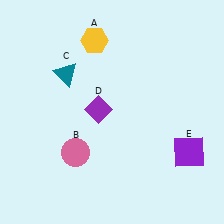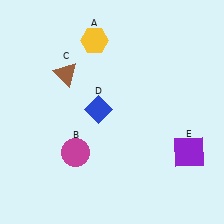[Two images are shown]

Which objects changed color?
B changed from pink to magenta. C changed from teal to brown. D changed from purple to blue.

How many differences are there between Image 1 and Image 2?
There are 3 differences between the two images.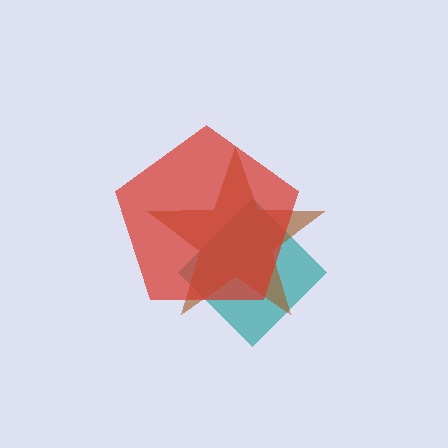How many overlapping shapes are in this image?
There are 3 overlapping shapes in the image.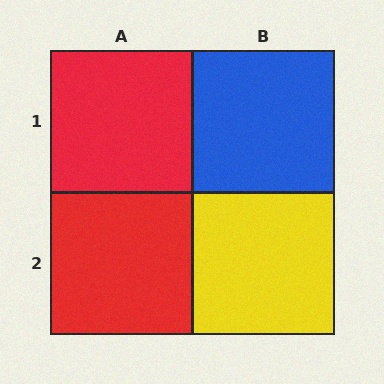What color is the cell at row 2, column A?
Red.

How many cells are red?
2 cells are red.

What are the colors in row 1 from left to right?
Red, blue.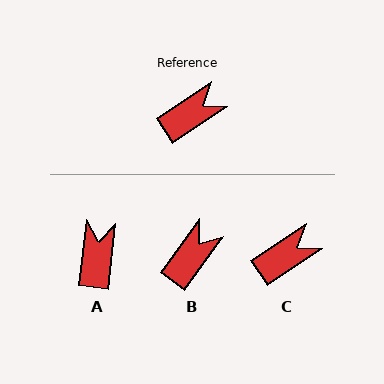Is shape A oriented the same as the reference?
No, it is off by about 50 degrees.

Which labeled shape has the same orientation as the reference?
C.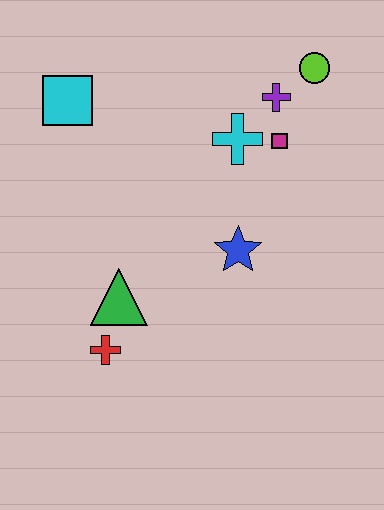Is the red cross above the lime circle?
No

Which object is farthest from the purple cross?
The red cross is farthest from the purple cross.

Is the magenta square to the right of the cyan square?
Yes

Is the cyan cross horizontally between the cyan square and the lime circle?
Yes